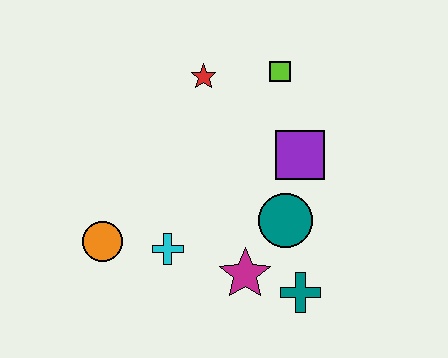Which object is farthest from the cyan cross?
The lime square is farthest from the cyan cross.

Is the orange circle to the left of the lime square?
Yes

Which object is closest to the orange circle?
The cyan cross is closest to the orange circle.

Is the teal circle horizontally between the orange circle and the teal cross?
Yes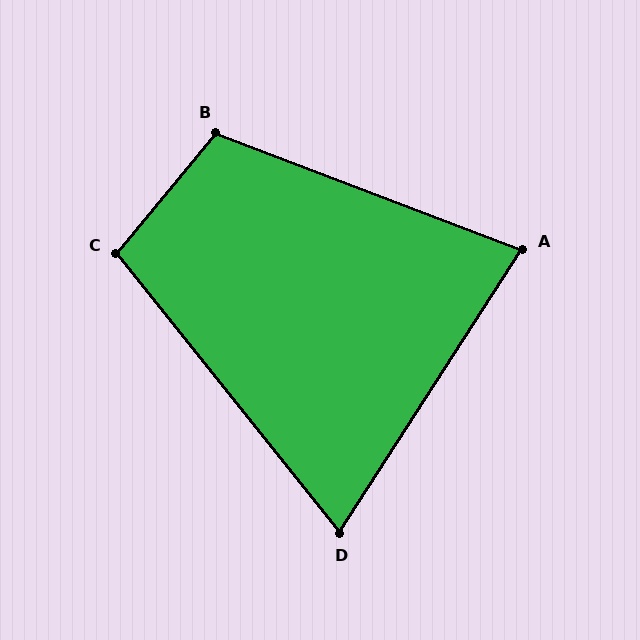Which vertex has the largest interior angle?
B, at approximately 109 degrees.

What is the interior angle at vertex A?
Approximately 78 degrees (acute).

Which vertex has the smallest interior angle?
D, at approximately 71 degrees.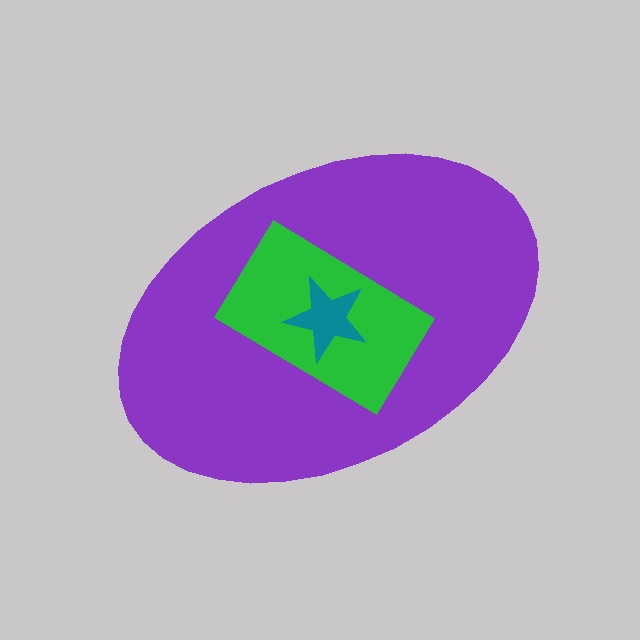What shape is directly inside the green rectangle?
The teal star.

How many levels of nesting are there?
3.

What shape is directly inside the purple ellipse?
The green rectangle.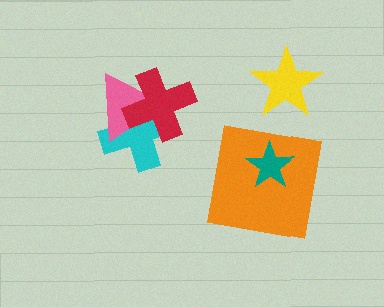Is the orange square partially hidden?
Yes, it is partially covered by another shape.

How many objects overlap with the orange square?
1 object overlaps with the orange square.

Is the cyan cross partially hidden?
Yes, it is partially covered by another shape.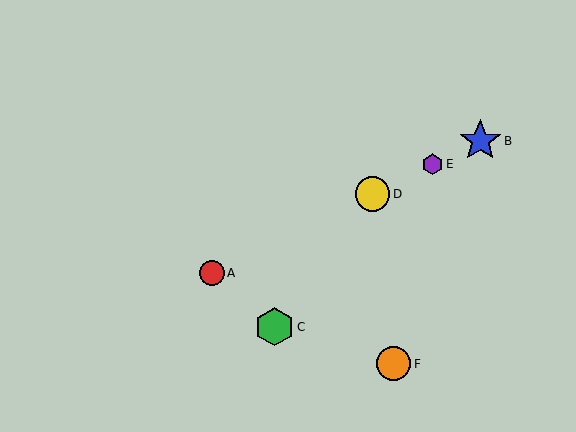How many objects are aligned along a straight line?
4 objects (A, B, D, E) are aligned along a straight line.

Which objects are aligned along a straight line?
Objects A, B, D, E are aligned along a straight line.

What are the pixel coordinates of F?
Object F is at (394, 364).